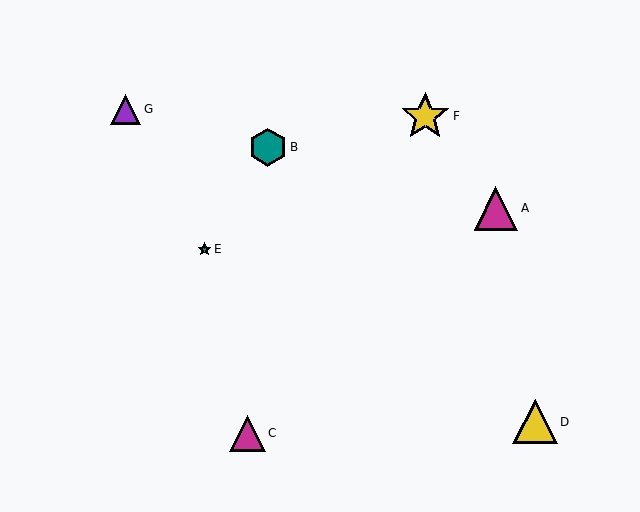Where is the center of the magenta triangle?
The center of the magenta triangle is at (496, 208).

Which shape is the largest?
The yellow star (labeled F) is the largest.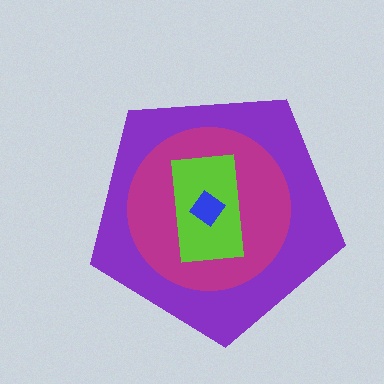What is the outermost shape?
The purple pentagon.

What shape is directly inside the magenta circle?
The lime rectangle.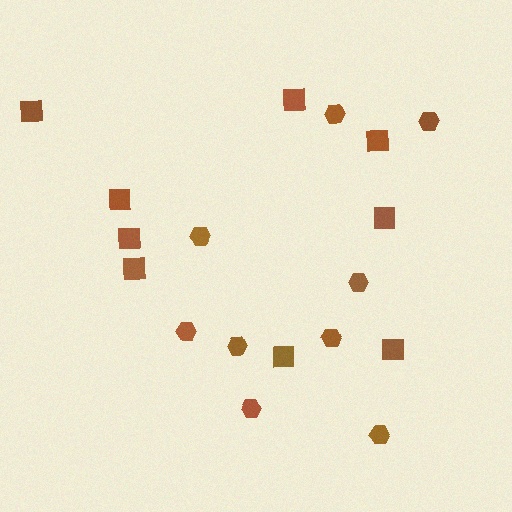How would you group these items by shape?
There are 2 groups: one group of hexagons (9) and one group of squares (9).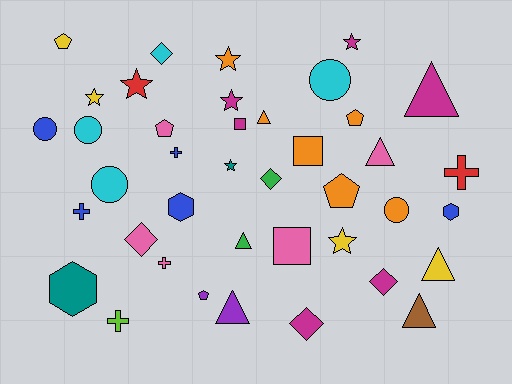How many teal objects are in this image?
There are 2 teal objects.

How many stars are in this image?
There are 7 stars.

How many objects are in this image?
There are 40 objects.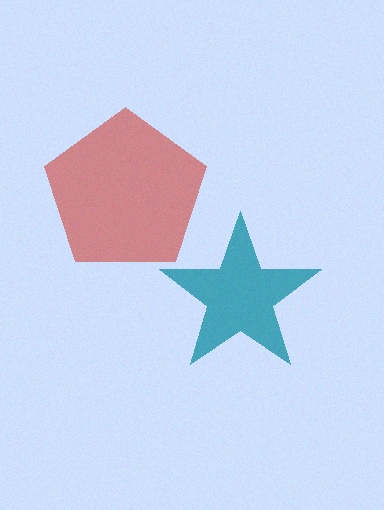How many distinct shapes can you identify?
There are 2 distinct shapes: a teal star, a red pentagon.